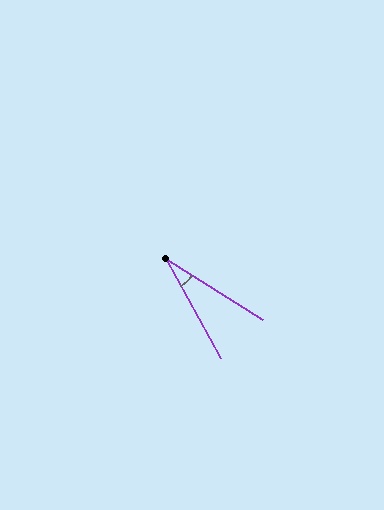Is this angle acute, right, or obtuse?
It is acute.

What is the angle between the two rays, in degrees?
Approximately 29 degrees.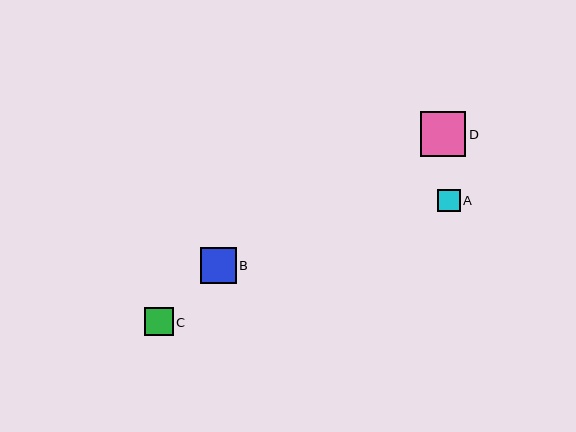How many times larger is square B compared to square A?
Square B is approximately 1.6 times the size of square A.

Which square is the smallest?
Square A is the smallest with a size of approximately 23 pixels.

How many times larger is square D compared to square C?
Square D is approximately 1.6 times the size of square C.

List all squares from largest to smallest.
From largest to smallest: D, B, C, A.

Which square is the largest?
Square D is the largest with a size of approximately 45 pixels.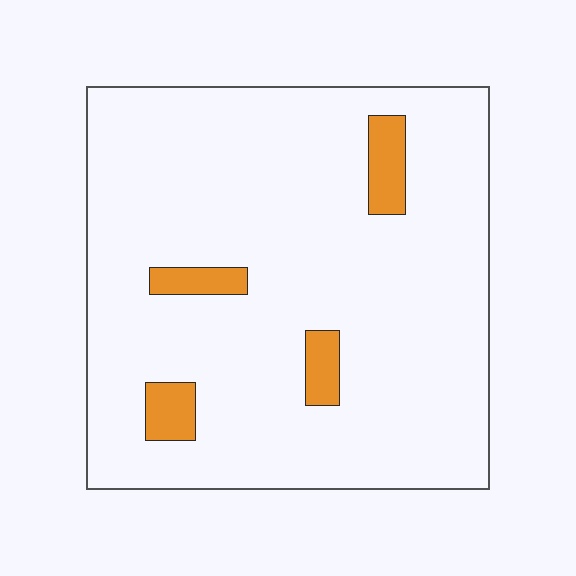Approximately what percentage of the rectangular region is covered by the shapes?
Approximately 5%.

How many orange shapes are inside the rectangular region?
4.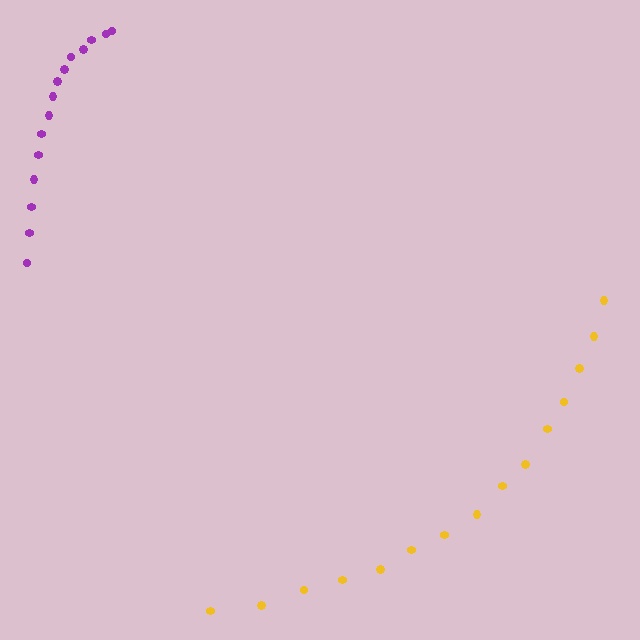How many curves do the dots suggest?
There are 2 distinct paths.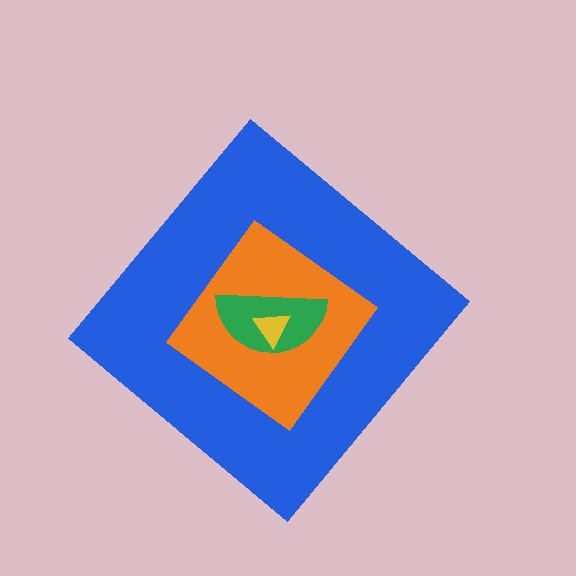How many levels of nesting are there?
4.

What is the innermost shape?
The yellow triangle.